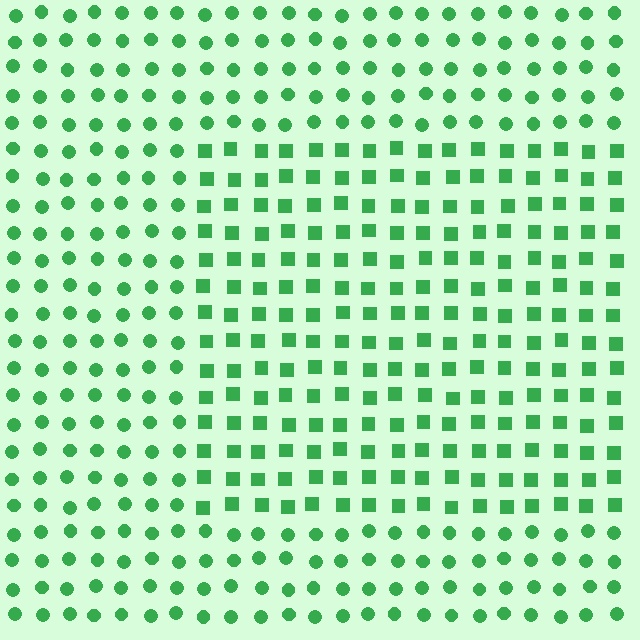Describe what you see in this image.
The image is filled with small green elements arranged in a uniform grid. A rectangle-shaped region contains squares, while the surrounding area contains circles. The boundary is defined purely by the change in element shape.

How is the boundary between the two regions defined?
The boundary is defined by a change in element shape: squares inside vs. circles outside. All elements share the same color and spacing.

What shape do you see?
I see a rectangle.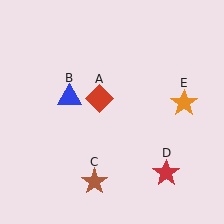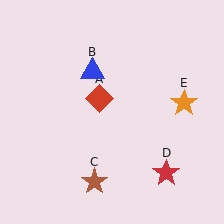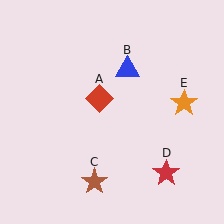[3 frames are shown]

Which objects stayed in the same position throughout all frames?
Red diamond (object A) and brown star (object C) and red star (object D) and orange star (object E) remained stationary.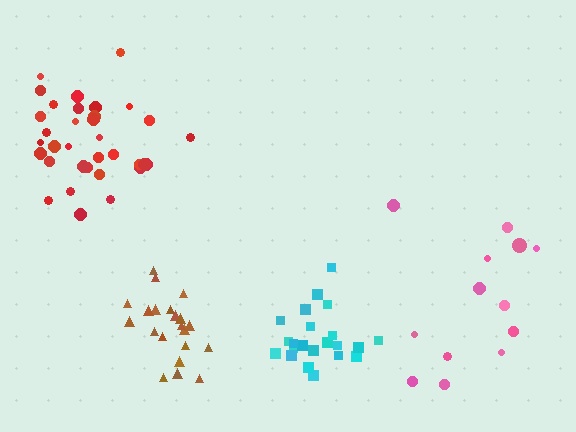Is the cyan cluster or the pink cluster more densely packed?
Cyan.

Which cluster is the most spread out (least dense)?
Pink.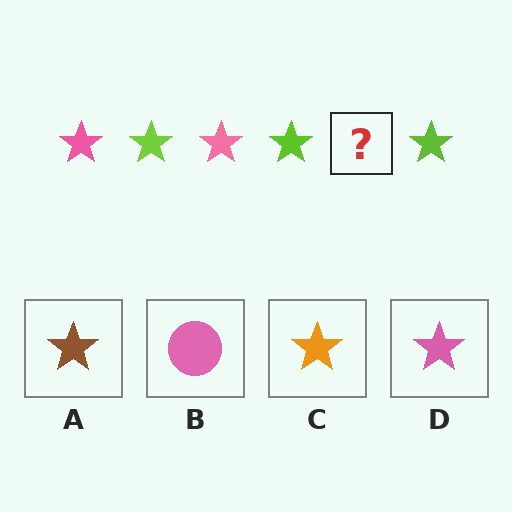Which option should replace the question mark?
Option D.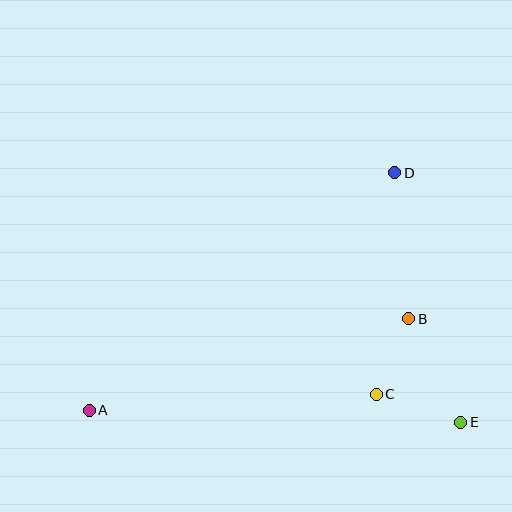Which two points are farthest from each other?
Points A and D are farthest from each other.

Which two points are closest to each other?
Points B and C are closest to each other.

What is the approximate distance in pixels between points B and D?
The distance between B and D is approximately 146 pixels.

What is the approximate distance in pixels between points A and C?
The distance between A and C is approximately 287 pixels.